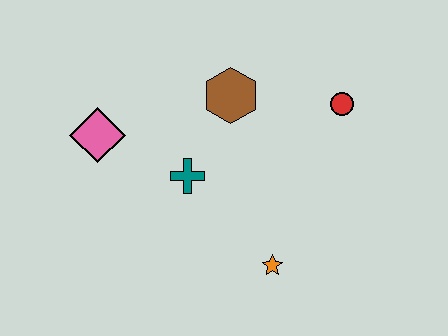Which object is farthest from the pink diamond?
The red circle is farthest from the pink diamond.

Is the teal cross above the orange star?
Yes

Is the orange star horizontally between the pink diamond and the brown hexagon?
No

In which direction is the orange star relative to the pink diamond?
The orange star is to the right of the pink diamond.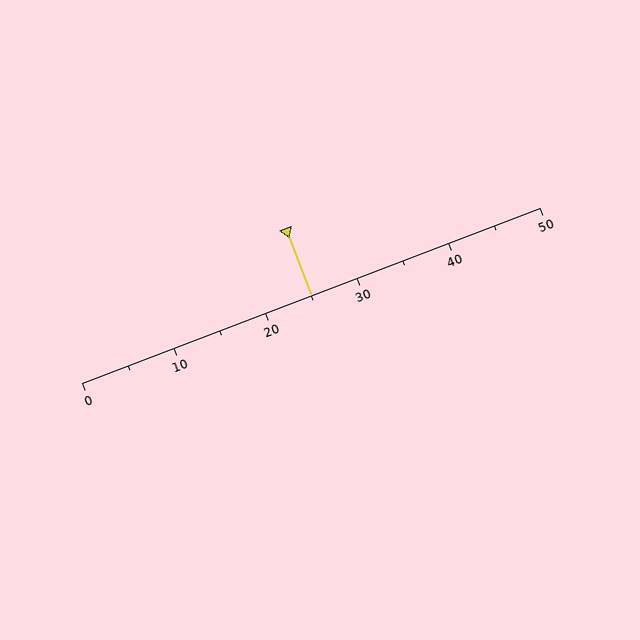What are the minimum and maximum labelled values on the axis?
The axis runs from 0 to 50.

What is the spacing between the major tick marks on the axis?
The major ticks are spaced 10 apart.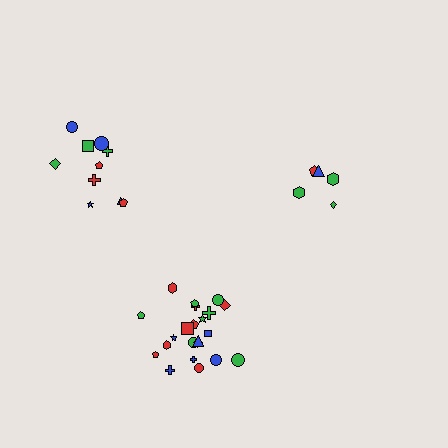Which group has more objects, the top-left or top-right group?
The top-left group.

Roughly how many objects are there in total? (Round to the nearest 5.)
Roughly 35 objects in total.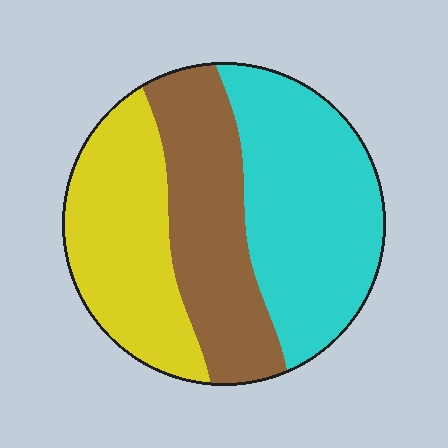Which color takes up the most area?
Cyan, at roughly 40%.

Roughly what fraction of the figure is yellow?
Yellow takes up about one third (1/3) of the figure.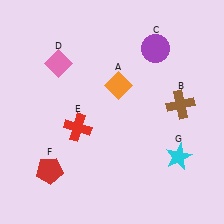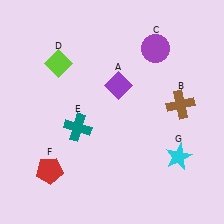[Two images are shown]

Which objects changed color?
A changed from orange to purple. D changed from pink to lime. E changed from red to teal.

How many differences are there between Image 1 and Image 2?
There are 3 differences between the two images.